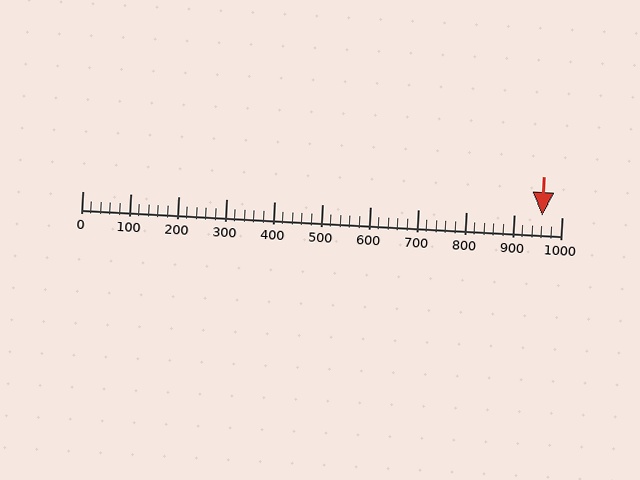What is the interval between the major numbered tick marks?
The major tick marks are spaced 100 units apart.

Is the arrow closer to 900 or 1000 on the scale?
The arrow is closer to 1000.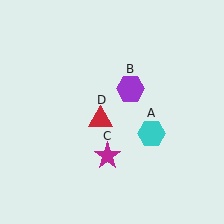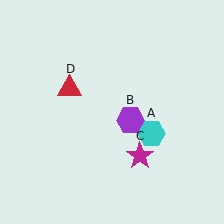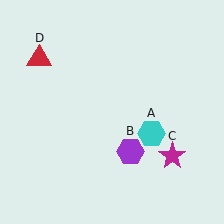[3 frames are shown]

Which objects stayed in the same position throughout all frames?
Cyan hexagon (object A) remained stationary.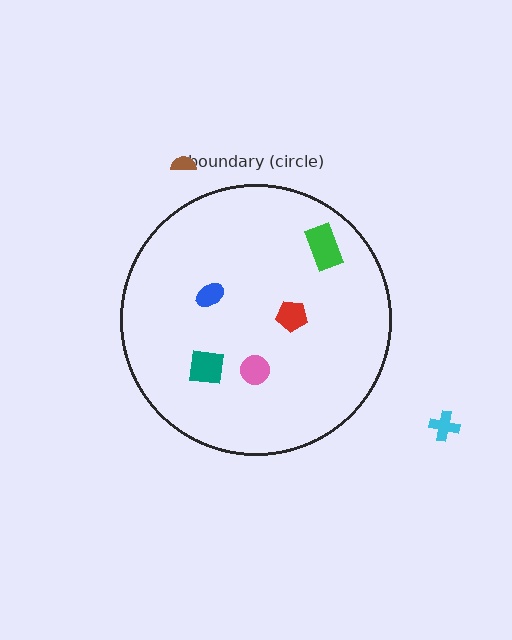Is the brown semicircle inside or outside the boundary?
Outside.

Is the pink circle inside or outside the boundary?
Inside.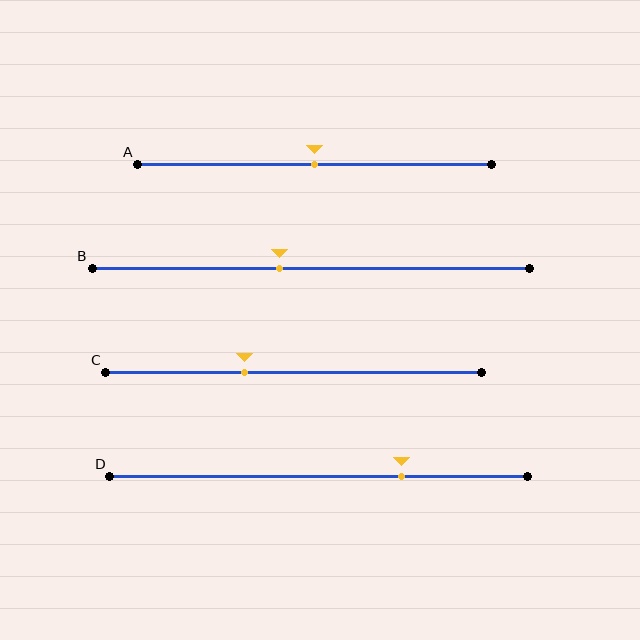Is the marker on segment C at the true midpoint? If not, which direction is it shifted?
No, the marker on segment C is shifted to the left by about 13% of the segment length.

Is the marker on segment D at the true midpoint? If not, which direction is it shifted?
No, the marker on segment D is shifted to the right by about 20% of the segment length.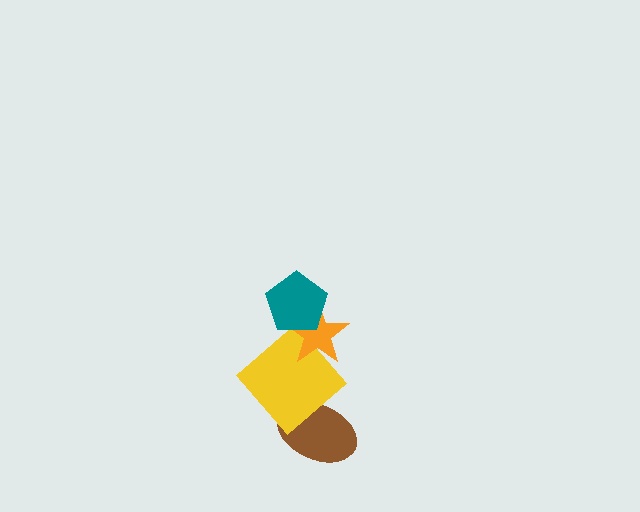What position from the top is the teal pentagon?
The teal pentagon is 1st from the top.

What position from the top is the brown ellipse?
The brown ellipse is 4th from the top.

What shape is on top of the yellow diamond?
The orange star is on top of the yellow diamond.